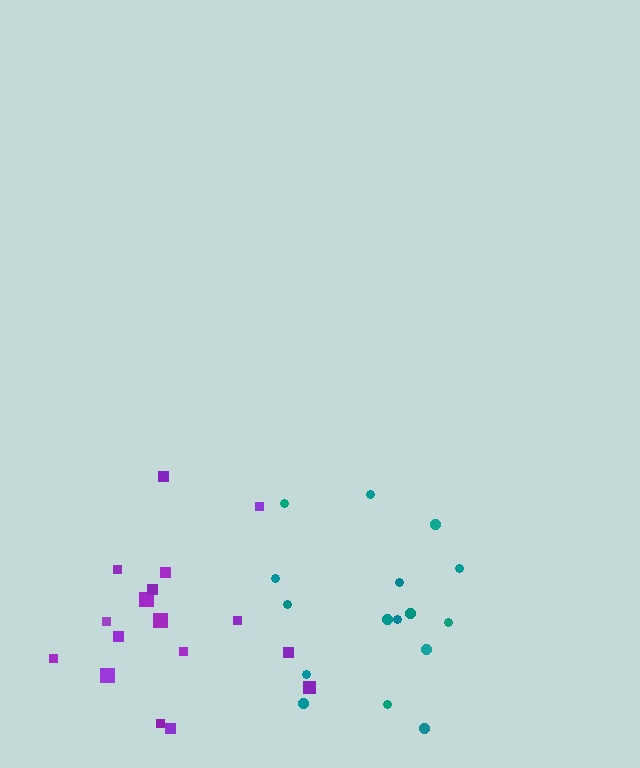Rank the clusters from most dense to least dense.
teal, purple.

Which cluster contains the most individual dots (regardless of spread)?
Purple (17).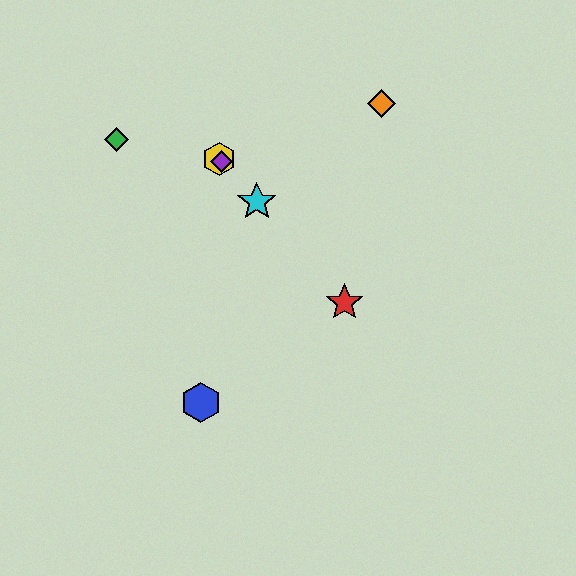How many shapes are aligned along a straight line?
4 shapes (the red star, the yellow hexagon, the purple diamond, the cyan star) are aligned along a straight line.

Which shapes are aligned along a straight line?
The red star, the yellow hexagon, the purple diamond, the cyan star are aligned along a straight line.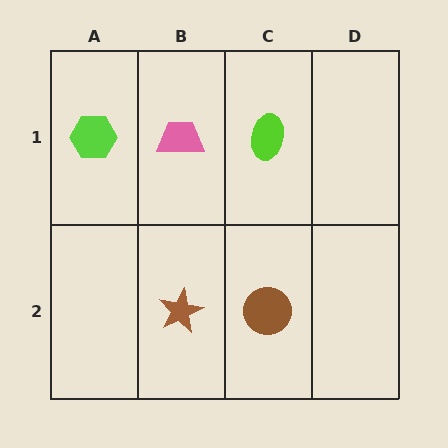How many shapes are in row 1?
3 shapes.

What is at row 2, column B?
A brown star.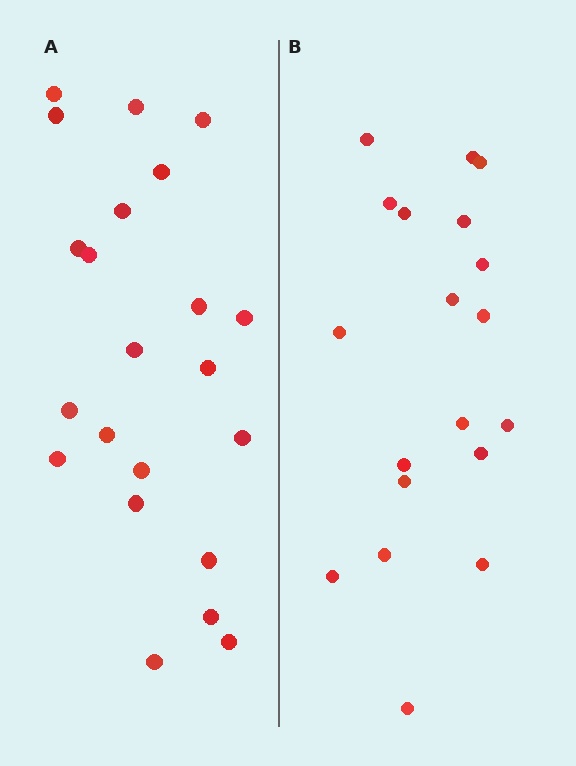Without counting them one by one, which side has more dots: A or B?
Region A (the left region) has more dots.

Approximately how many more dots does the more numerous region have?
Region A has just a few more — roughly 2 or 3 more dots than region B.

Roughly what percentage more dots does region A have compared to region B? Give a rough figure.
About 15% more.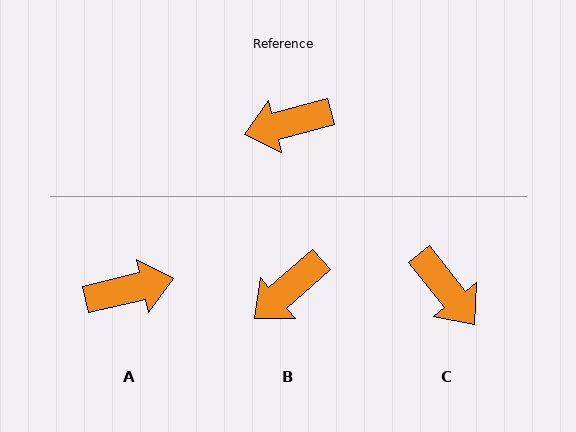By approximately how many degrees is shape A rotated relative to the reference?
Approximately 179 degrees counter-clockwise.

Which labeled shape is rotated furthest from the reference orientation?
A, about 179 degrees away.